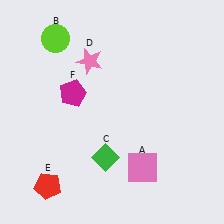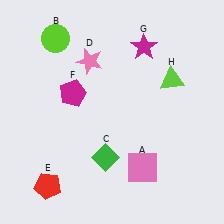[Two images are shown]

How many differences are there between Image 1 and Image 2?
There are 2 differences between the two images.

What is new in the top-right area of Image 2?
A lime triangle (H) was added in the top-right area of Image 2.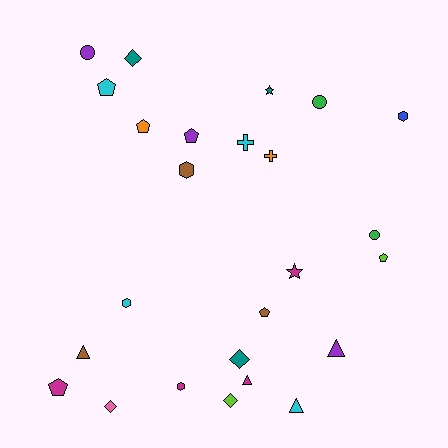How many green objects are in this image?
There are 2 green objects.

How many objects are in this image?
There are 25 objects.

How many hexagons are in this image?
There are 4 hexagons.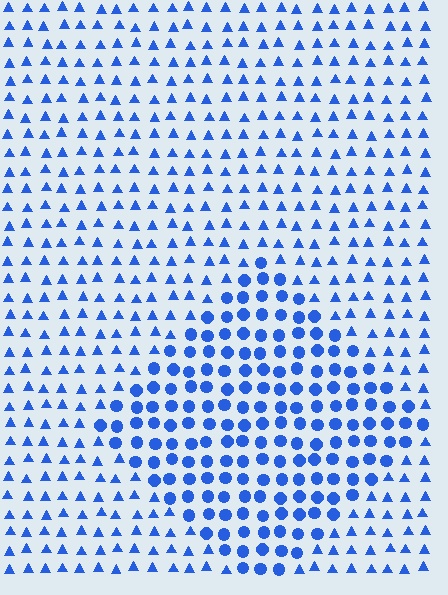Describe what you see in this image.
The image is filled with small blue elements arranged in a uniform grid. A diamond-shaped region contains circles, while the surrounding area contains triangles. The boundary is defined purely by the change in element shape.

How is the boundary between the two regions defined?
The boundary is defined by a change in element shape: circles inside vs. triangles outside. All elements share the same color and spacing.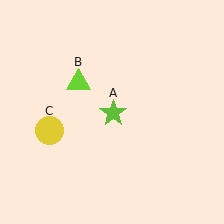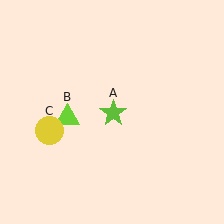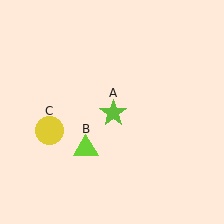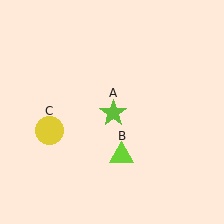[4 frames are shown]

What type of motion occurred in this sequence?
The lime triangle (object B) rotated counterclockwise around the center of the scene.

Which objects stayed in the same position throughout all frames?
Lime star (object A) and yellow circle (object C) remained stationary.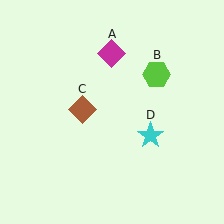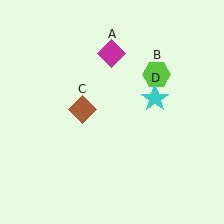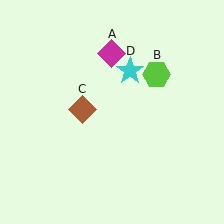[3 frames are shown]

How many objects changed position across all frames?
1 object changed position: cyan star (object D).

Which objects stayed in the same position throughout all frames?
Magenta diamond (object A) and lime hexagon (object B) and brown diamond (object C) remained stationary.